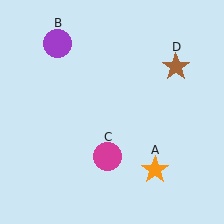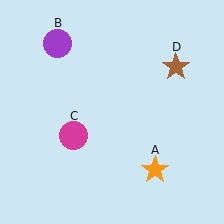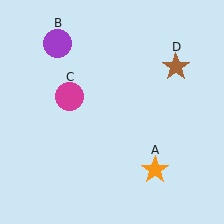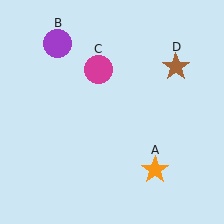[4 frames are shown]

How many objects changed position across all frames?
1 object changed position: magenta circle (object C).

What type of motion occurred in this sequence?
The magenta circle (object C) rotated clockwise around the center of the scene.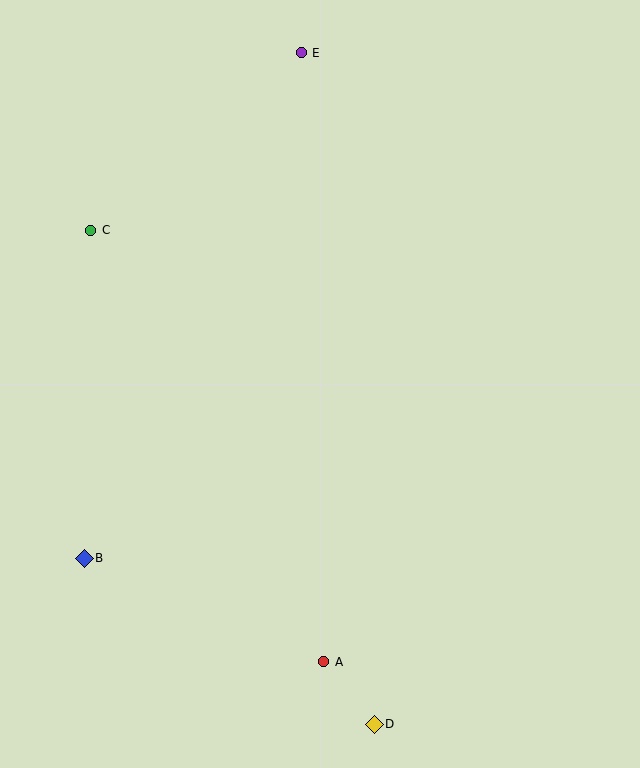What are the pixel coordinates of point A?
Point A is at (324, 662).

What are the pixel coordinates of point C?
Point C is at (91, 230).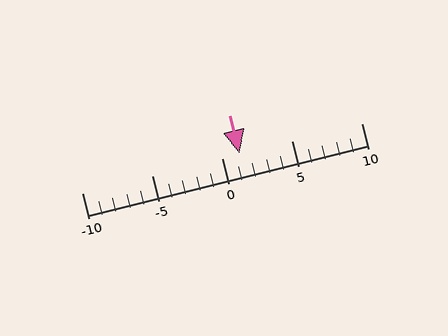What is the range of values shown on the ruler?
The ruler shows values from -10 to 10.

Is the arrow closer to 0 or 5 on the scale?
The arrow is closer to 0.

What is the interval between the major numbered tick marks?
The major tick marks are spaced 5 units apart.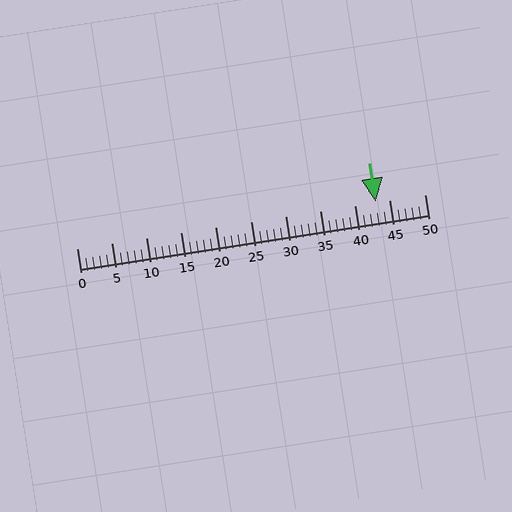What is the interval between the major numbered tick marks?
The major tick marks are spaced 5 units apart.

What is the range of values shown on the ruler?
The ruler shows values from 0 to 50.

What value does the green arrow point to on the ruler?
The green arrow points to approximately 43.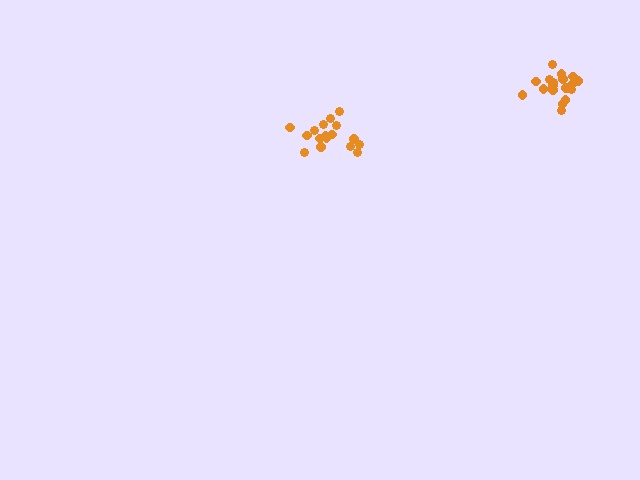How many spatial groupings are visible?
There are 2 spatial groupings.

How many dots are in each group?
Group 1: 17 dots, Group 2: 19 dots (36 total).